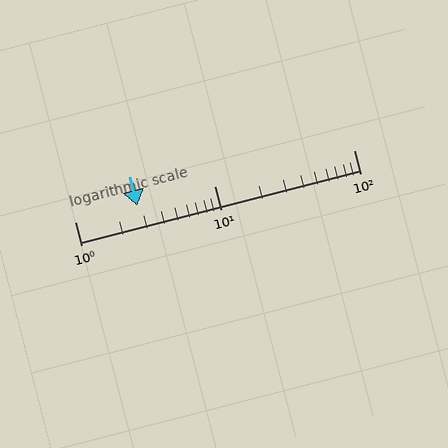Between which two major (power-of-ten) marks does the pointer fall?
The pointer is between 1 and 10.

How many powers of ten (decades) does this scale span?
The scale spans 2 decades, from 1 to 100.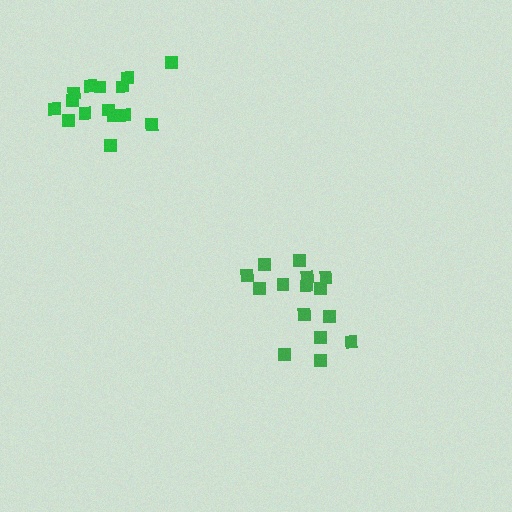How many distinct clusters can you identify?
There are 2 distinct clusters.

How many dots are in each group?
Group 1: 15 dots, Group 2: 15 dots (30 total).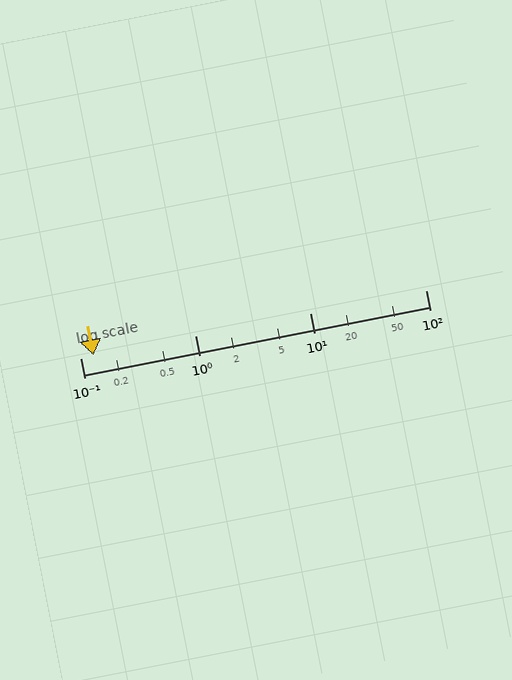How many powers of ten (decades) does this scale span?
The scale spans 3 decades, from 0.1 to 100.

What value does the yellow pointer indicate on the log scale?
The pointer indicates approximately 0.13.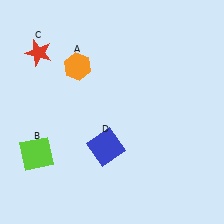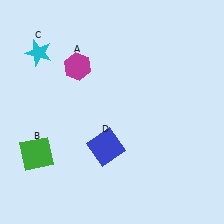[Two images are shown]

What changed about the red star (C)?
In Image 1, C is red. In Image 2, it changed to cyan.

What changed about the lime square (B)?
In Image 1, B is lime. In Image 2, it changed to green.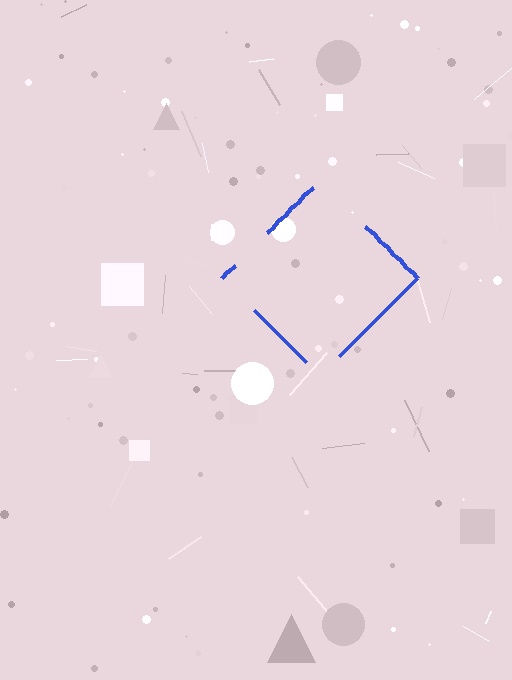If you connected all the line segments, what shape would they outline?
They would outline a diamond.